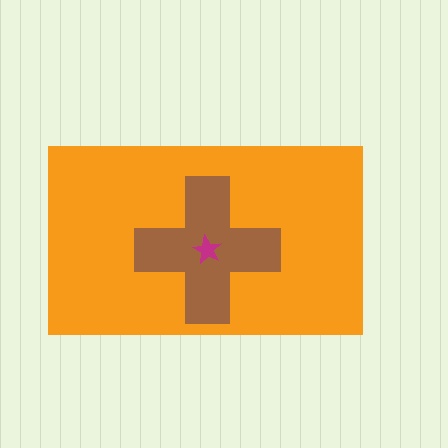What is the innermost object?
The magenta star.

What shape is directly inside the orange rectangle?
The brown cross.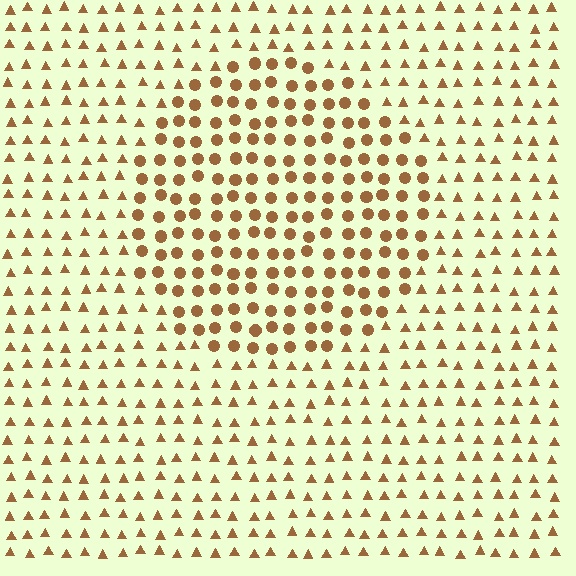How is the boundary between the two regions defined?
The boundary is defined by a change in element shape: circles inside vs. triangles outside. All elements share the same color and spacing.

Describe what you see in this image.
The image is filled with small brown elements arranged in a uniform grid. A circle-shaped region contains circles, while the surrounding area contains triangles. The boundary is defined purely by the change in element shape.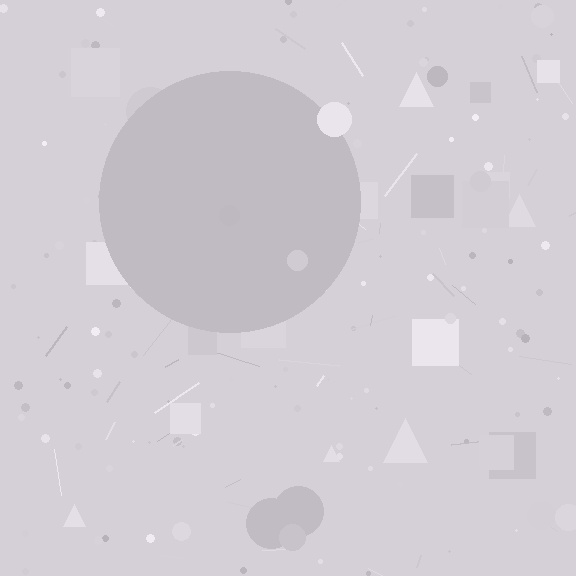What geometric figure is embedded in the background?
A circle is embedded in the background.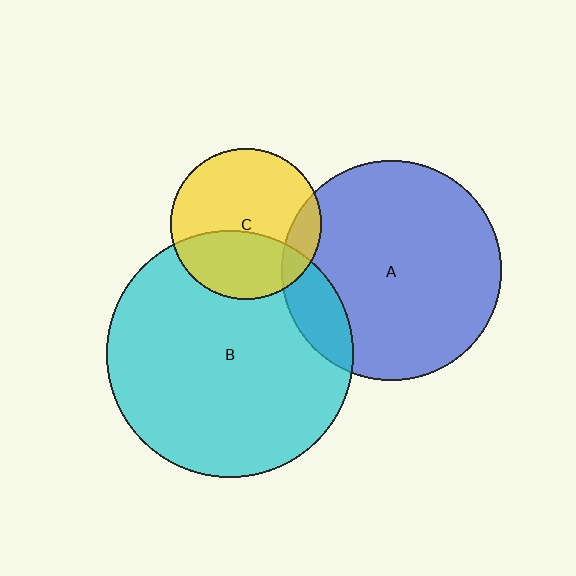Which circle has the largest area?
Circle B (cyan).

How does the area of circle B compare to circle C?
Approximately 2.7 times.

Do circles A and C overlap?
Yes.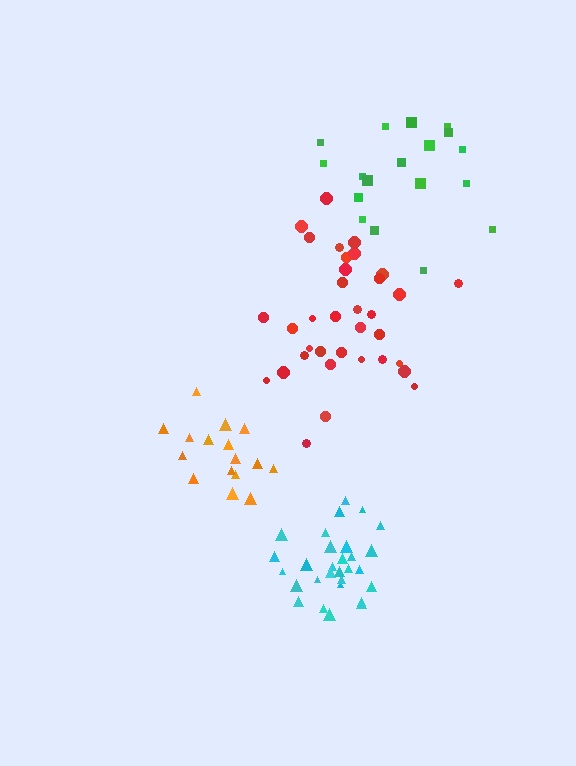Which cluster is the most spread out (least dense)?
Green.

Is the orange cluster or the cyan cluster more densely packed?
Cyan.